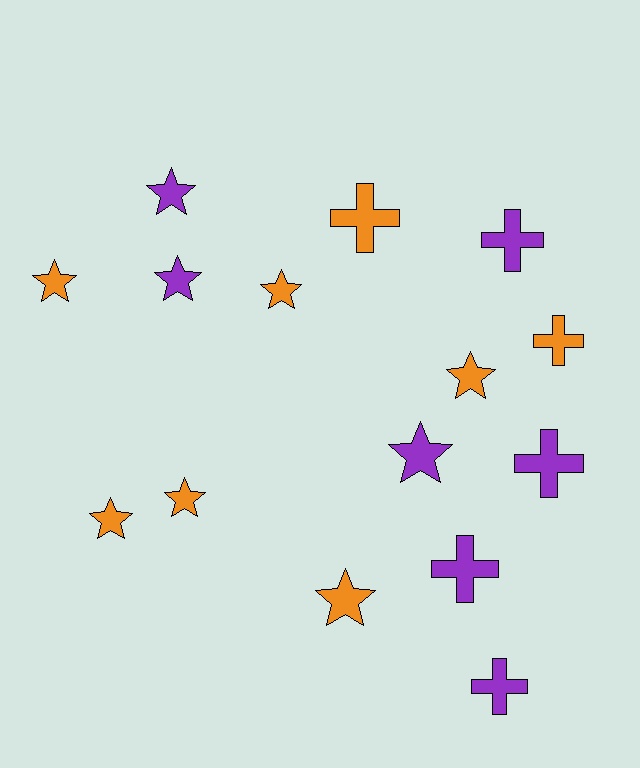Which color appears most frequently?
Orange, with 8 objects.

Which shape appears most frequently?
Star, with 9 objects.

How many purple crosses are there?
There are 4 purple crosses.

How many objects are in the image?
There are 15 objects.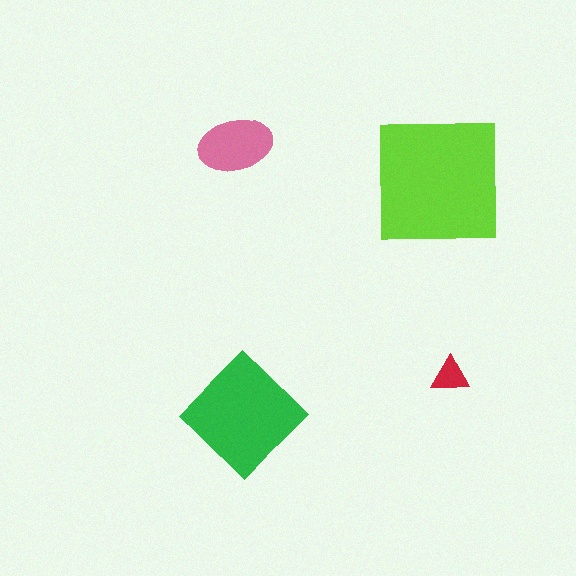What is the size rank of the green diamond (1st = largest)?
2nd.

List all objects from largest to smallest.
The lime square, the green diamond, the pink ellipse, the red triangle.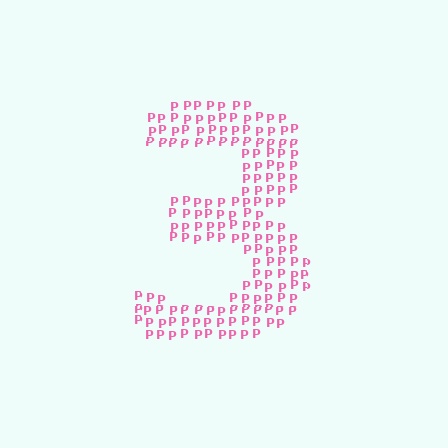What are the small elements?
The small elements are letter P's.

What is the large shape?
The large shape is the digit 3.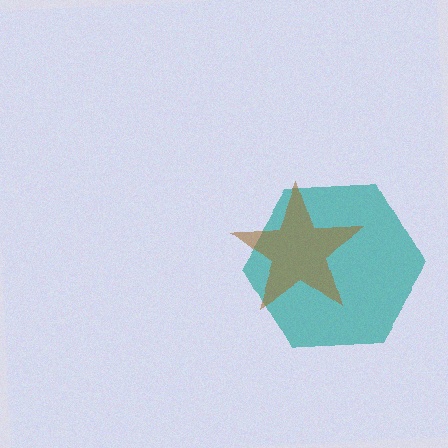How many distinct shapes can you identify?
There are 2 distinct shapes: a teal hexagon, a brown star.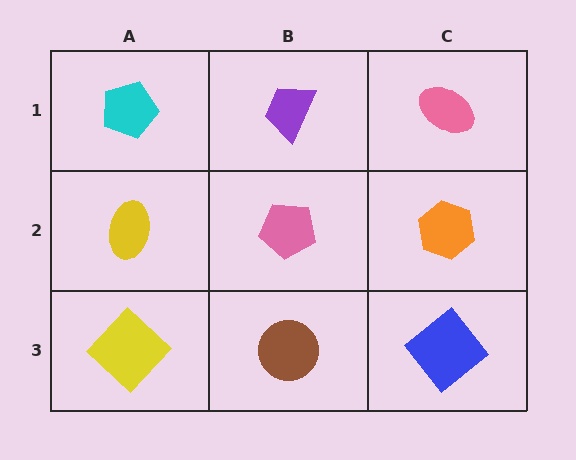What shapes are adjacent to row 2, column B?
A purple trapezoid (row 1, column B), a brown circle (row 3, column B), a yellow ellipse (row 2, column A), an orange hexagon (row 2, column C).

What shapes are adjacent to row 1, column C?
An orange hexagon (row 2, column C), a purple trapezoid (row 1, column B).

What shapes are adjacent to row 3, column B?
A pink pentagon (row 2, column B), a yellow diamond (row 3, column A), a blue diamond (row 3, column C).